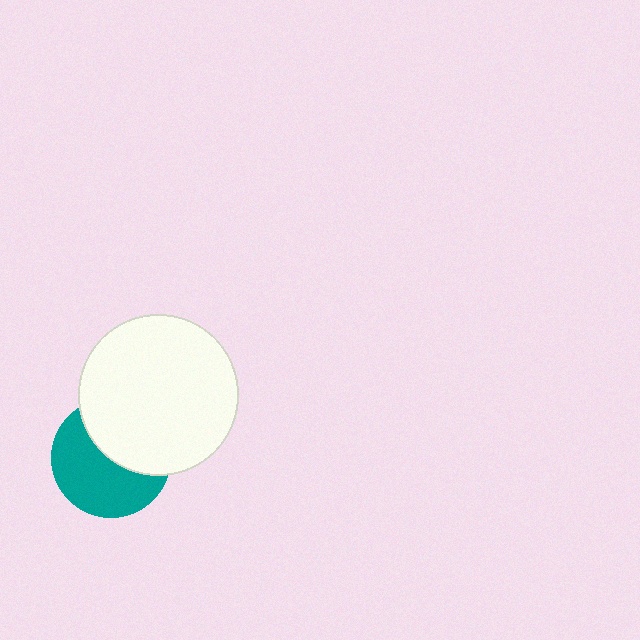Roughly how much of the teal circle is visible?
About half of it is visible (roughly 56%).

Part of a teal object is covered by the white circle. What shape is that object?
It is a circle.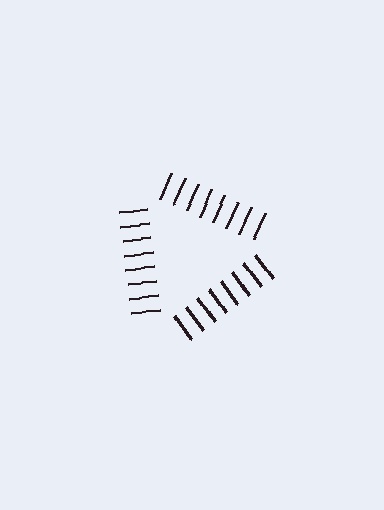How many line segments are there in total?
24 — 8 along each of the 3 edges.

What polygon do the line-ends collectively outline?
An illusory triangle — the line segments terminate on its edges but no continuous stroke is drawn.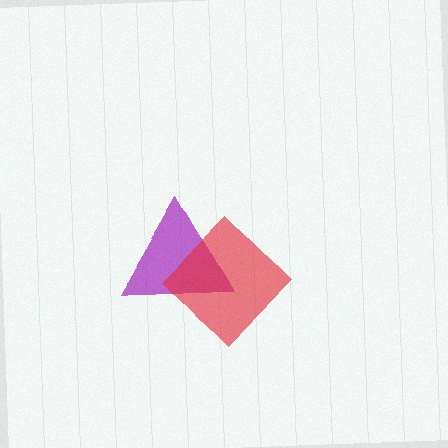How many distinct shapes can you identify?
There are 2 distinct shapes: a purple triangle, a red diamond.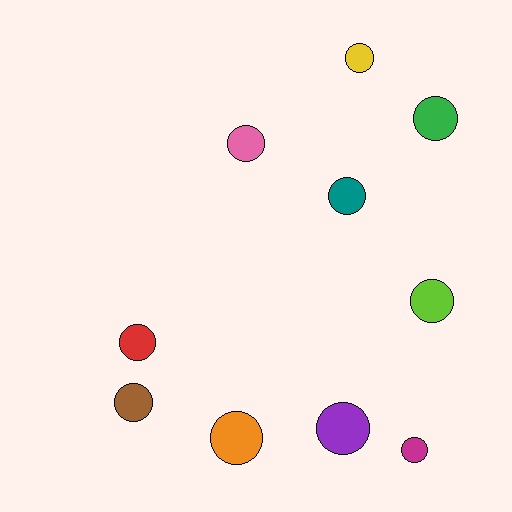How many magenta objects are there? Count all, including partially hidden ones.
There is 1 magenta object.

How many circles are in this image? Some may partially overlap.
There are 10 circles.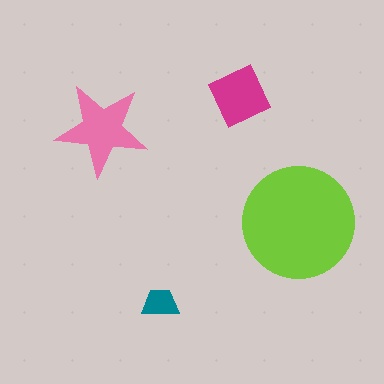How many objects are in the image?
There are 4 objects in the image.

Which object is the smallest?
The teal trapezoid.